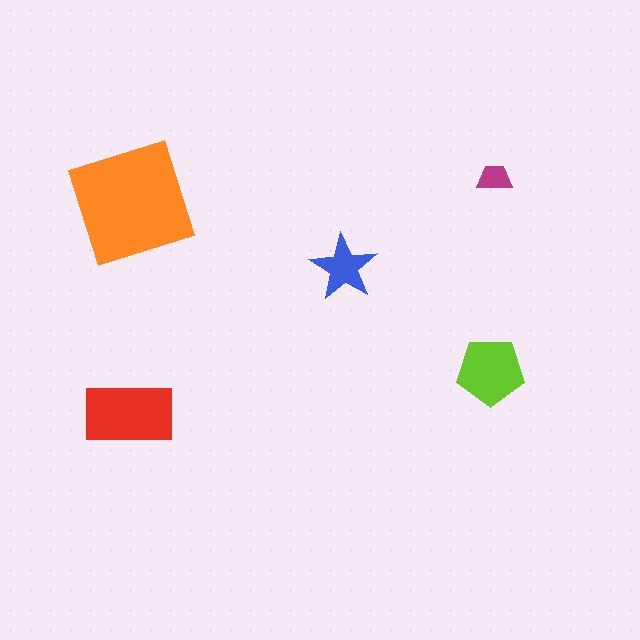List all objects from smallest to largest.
The magenta trapezoid, the blue star, the lime pentagon, the red rectangle, the orange square.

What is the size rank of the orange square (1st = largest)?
1st.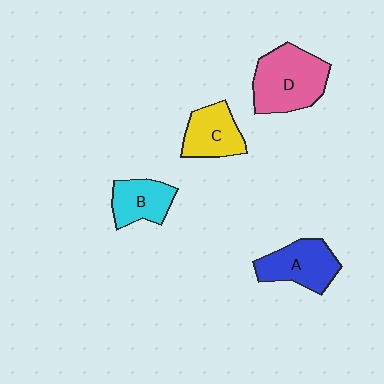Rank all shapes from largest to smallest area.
From largest to smallest: D (pink), A (blue), C (yellow), B (cyan).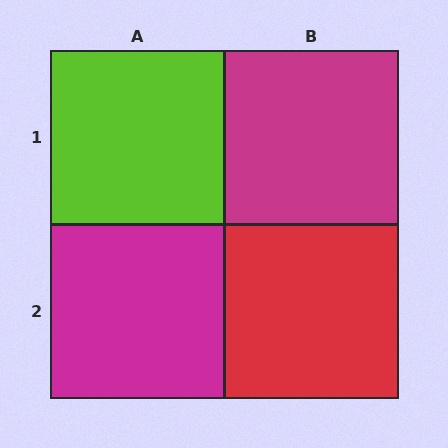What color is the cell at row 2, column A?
Magenta.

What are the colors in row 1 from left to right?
Lime, magenta.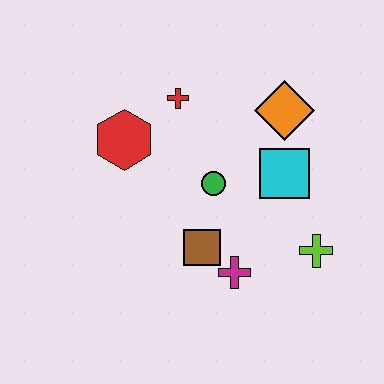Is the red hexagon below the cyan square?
No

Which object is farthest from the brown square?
The orange diamond is farthest from the brown square.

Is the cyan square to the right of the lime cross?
No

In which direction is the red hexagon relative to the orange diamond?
The red hexagon is to the left of the orange diamond.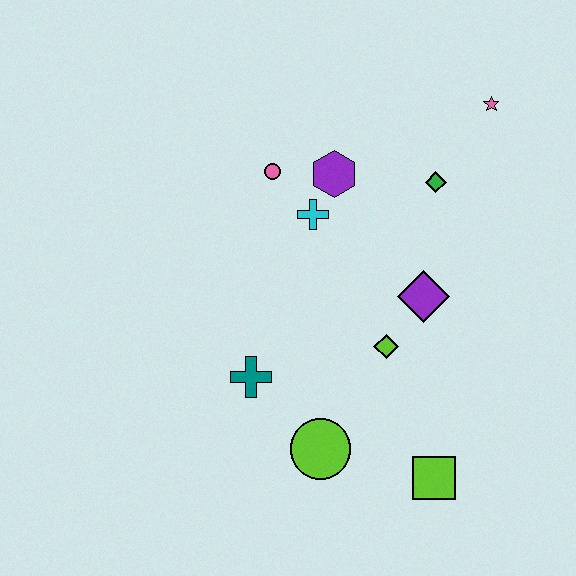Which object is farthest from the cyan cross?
The lime square is farthest from the cyan cross.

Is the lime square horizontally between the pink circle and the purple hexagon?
No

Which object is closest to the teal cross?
The lime circle is closest to the teal cross.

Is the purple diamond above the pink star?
No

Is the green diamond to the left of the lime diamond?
No